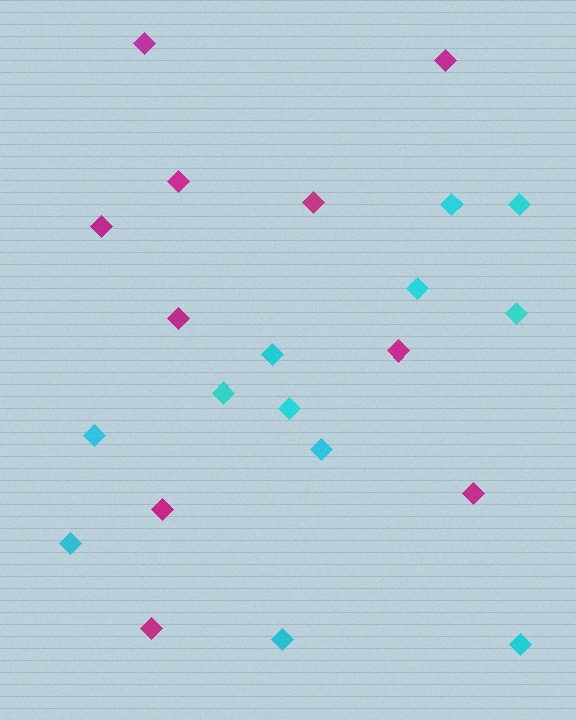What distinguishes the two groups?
There are 2 groups: one group of magenta diamonds (10) and one group of cyan diamonds (12).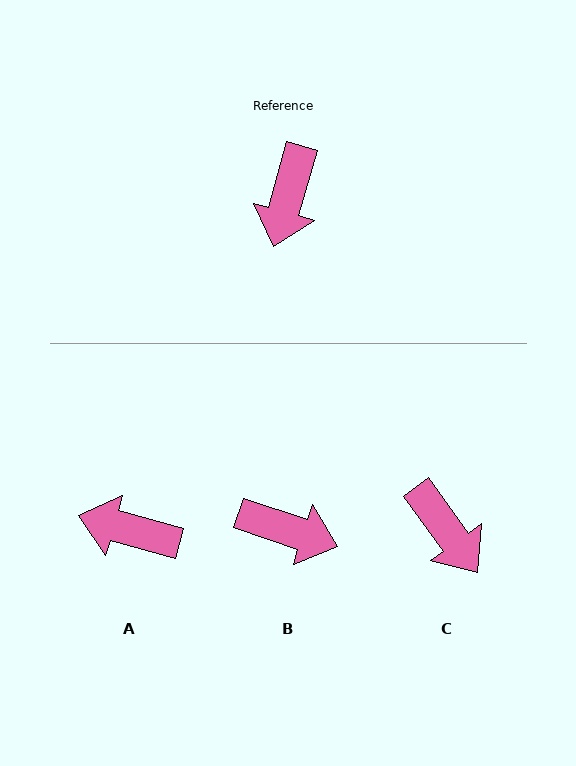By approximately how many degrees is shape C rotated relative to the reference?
Approximately 51 degrees counter-clockwise.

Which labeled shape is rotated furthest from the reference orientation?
A, about 89 degrees away.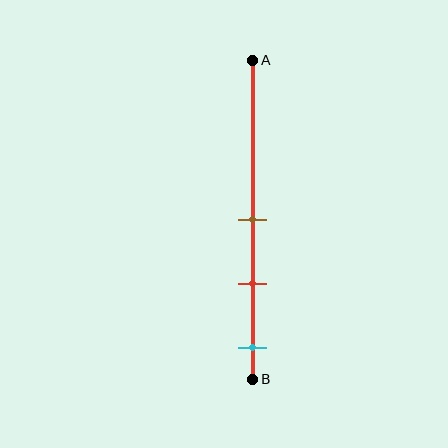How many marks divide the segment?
There are 3 marks dividing the segment.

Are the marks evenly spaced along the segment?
Yes, the marks are approximately evenly spaced.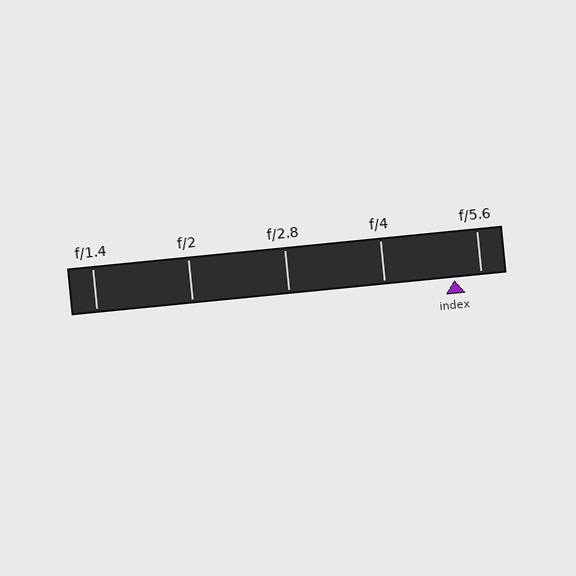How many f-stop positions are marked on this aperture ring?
There are 5 f-stop positions marked.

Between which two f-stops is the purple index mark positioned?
The index mark is between f/4 and f/5.6.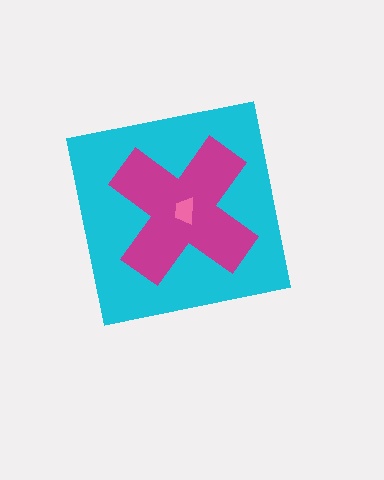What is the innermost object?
The pink trapezoid.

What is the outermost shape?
The cyan square.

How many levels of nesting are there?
3.